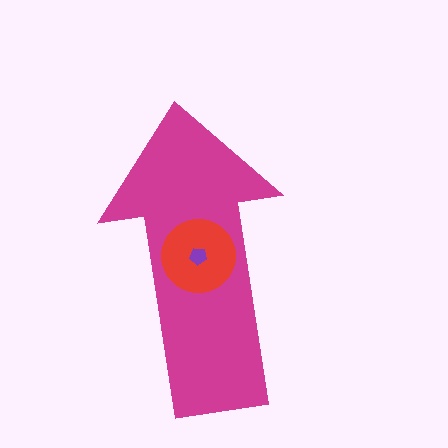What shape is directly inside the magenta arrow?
The red circle.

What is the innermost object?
The purple pentagon.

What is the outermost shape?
The magenta arrow.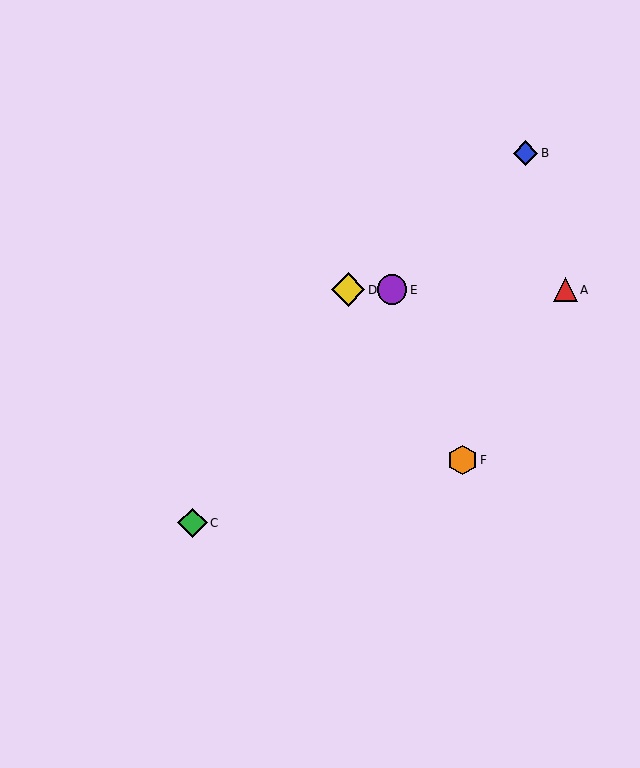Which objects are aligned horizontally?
Objects A, D, E are aligned horizontally.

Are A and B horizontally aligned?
No, A is at y≈290 and B is at y≈153.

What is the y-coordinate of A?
Object A is at y≈290.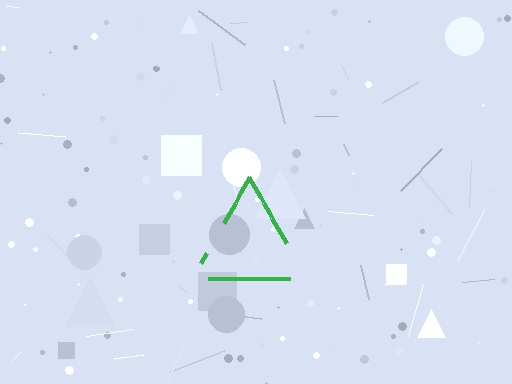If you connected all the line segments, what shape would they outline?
They would outline a triangle.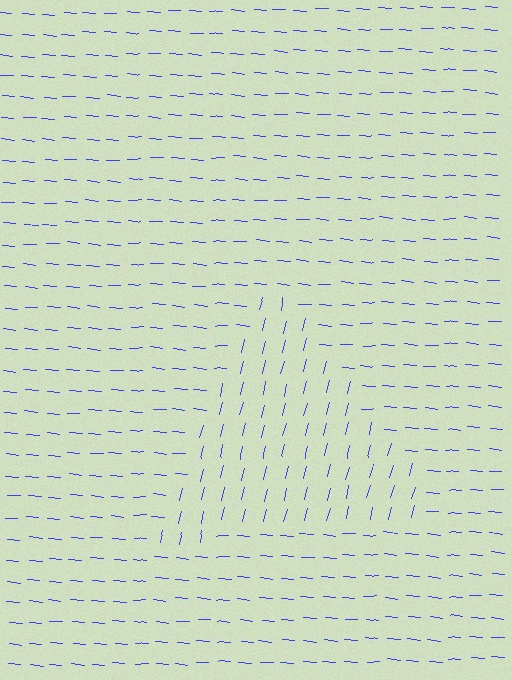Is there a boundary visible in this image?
Yes, there is a texture boundary formed by a change in line orientation.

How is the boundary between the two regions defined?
The boundary is defined purely by a change in line orientation (approximately 81 degrees difference). All lines are the same color and thickness.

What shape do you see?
I see a triangle.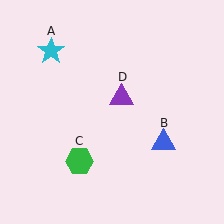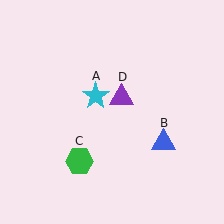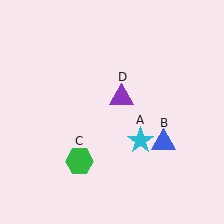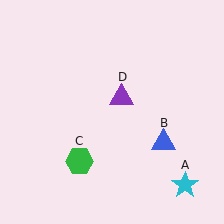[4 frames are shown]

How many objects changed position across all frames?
1 object changed position: cyan star (object A).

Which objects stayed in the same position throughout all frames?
Blue triangle (object B) and green hexagon (object C) and purple triangle (object D) remained stationary.